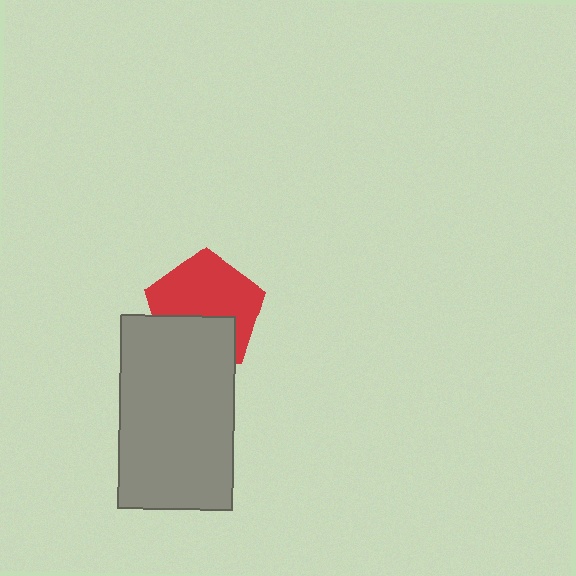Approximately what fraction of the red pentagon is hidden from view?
Roughly 38% of the red pentagon is hidden behind the gray rectangle.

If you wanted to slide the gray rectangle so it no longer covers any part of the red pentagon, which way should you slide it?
Slide it down — that is the most direct way to separate the two shapes.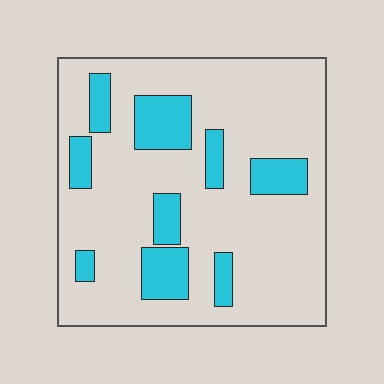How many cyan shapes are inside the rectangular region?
9.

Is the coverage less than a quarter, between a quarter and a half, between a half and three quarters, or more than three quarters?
Less than a quarter.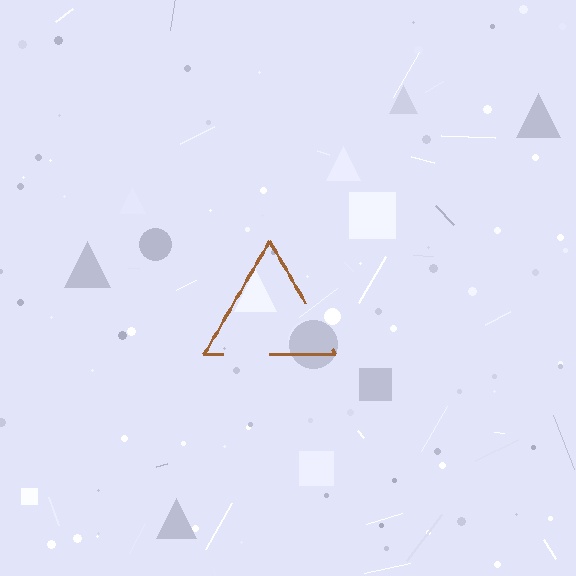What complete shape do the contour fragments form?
The contour fragments form a triangle.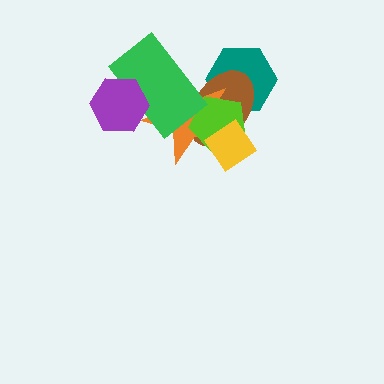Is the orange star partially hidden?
Yes, it is partially covered by another shape.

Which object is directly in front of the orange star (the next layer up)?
The lime pentagon is directly in front of the orange star.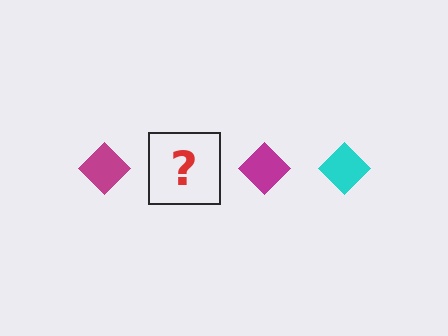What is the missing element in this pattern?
The missing element is a cyan diamond.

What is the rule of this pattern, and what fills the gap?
The rule is that the pattern cycles through magenta, cyan diamonds. The gap should be filled with a cyan diamond.